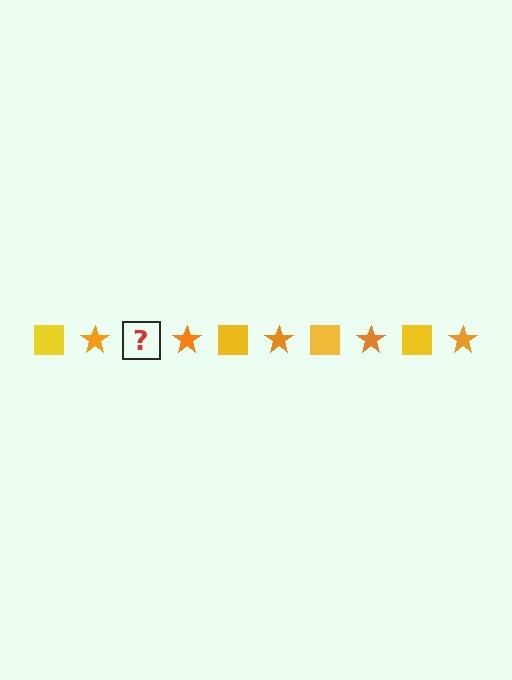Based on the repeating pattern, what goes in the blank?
The blank should be a yellow square.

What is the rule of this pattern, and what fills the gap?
The rule is that the pattern alternates between yellow square and orange star. The gap should be filled with a yellow square.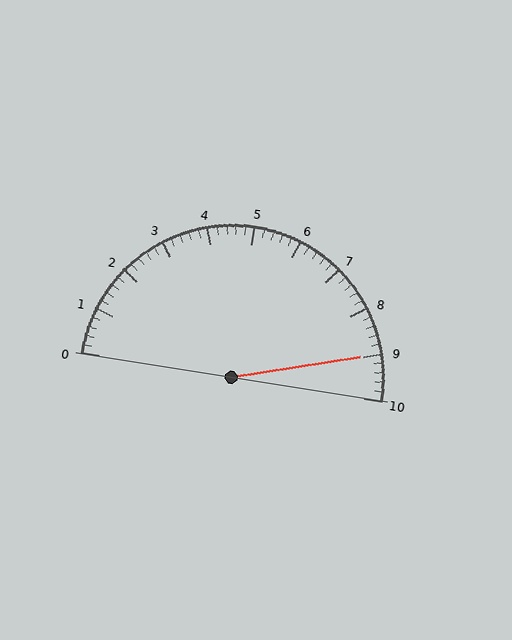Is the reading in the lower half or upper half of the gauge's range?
The reading is in the upper half of the range (0 to 10).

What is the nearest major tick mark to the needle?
The nearest major tick mark is 9.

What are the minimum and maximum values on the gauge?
The gauge ranges from 0 to 10.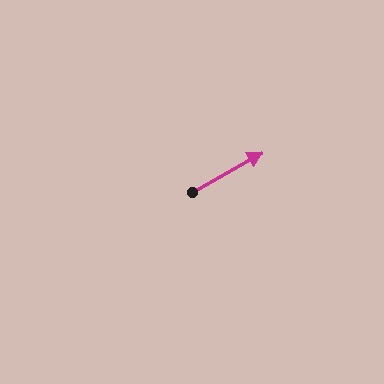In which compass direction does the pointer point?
Northeast.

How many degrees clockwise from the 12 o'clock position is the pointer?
Approximately 60 degrees.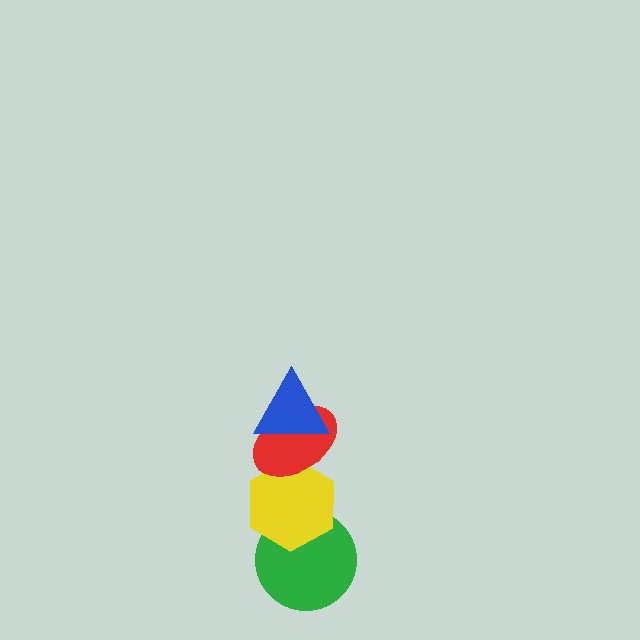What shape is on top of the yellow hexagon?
The red ellipse is on top of the yellow hexagon.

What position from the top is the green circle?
The green circle is 4th from the top.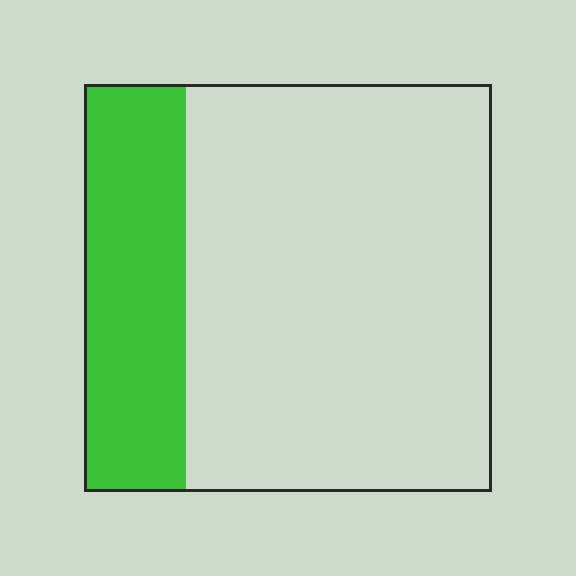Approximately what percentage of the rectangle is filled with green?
Approximately 25%.